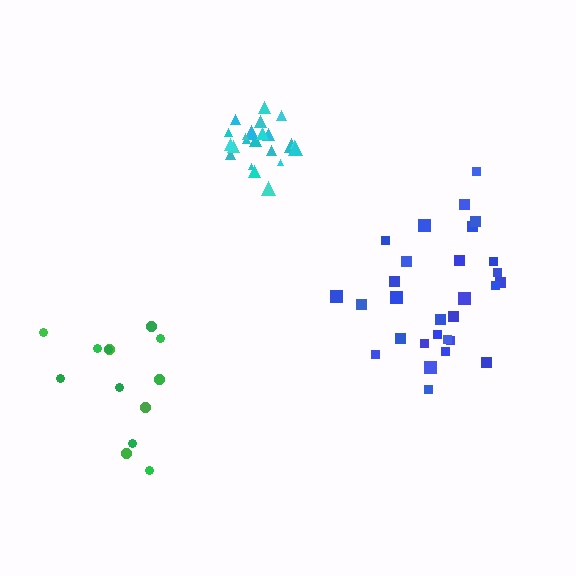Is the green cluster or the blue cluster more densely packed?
Blue.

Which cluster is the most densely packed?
Cyan.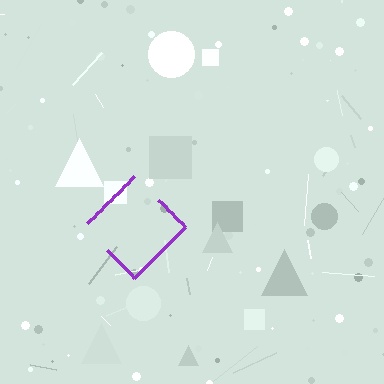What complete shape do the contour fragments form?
The contour fragments form a diamond.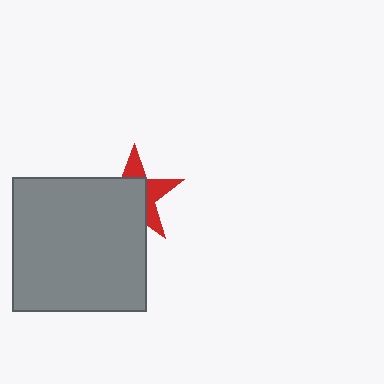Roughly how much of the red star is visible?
A small part of it is visible (roughly 40%).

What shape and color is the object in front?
The object in front is a gray square.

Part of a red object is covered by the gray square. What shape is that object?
It is a star.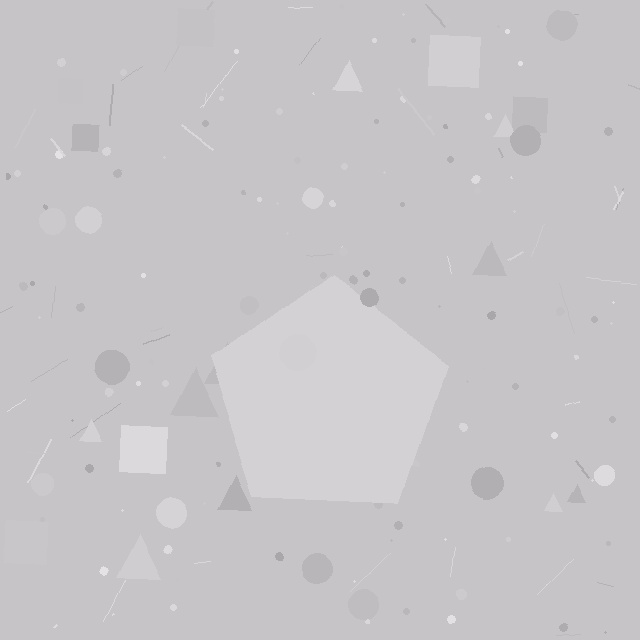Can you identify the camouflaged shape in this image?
The camouflaged shape is a pentagon.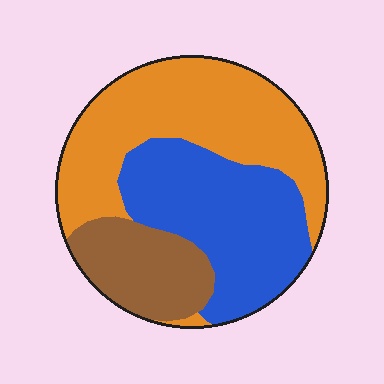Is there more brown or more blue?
Blue.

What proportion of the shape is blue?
Blue takes up about three eighths (3/8) of the shape.